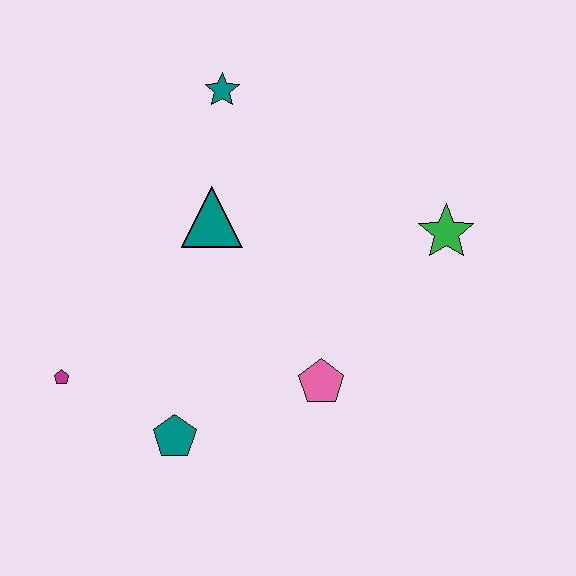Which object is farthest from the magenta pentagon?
The green star is farthest from the magenta pentagon.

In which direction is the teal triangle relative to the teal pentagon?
The teal triangle is above the teal pentagon.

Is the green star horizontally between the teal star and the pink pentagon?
No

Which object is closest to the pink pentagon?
The teal pentagon is closest to the pink pentagon.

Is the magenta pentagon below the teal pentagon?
No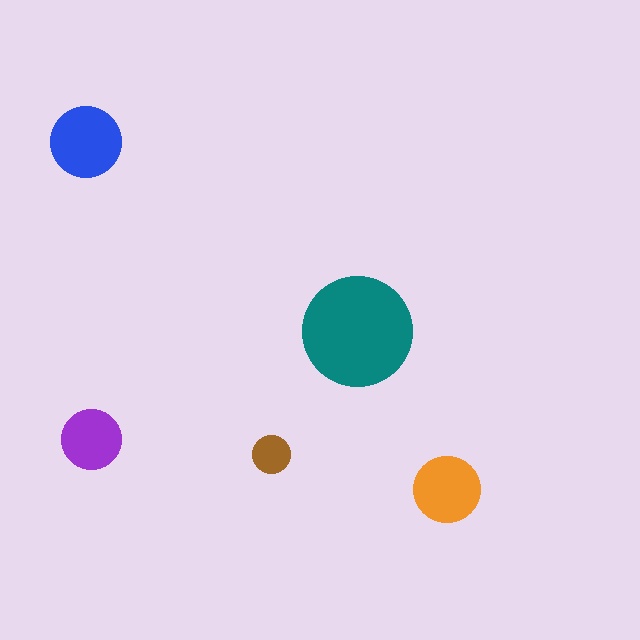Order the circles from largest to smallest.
the teal one, the blue one, the orange one, the purple one, the brown one.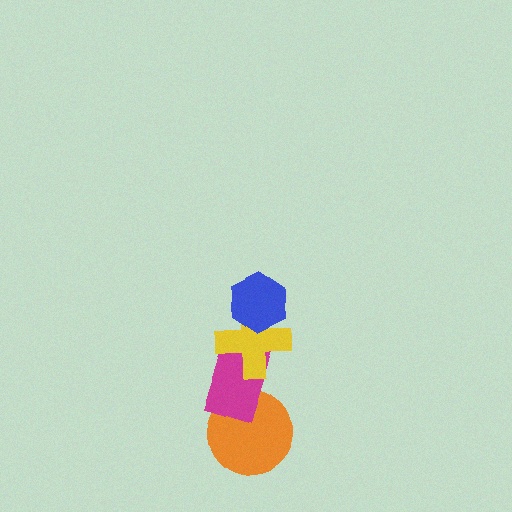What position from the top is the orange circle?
The orange circle is 4th from the top.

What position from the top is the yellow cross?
The yellow cross is 2nd from the top.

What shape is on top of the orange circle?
The magenta rectangle is on top of the orange circle.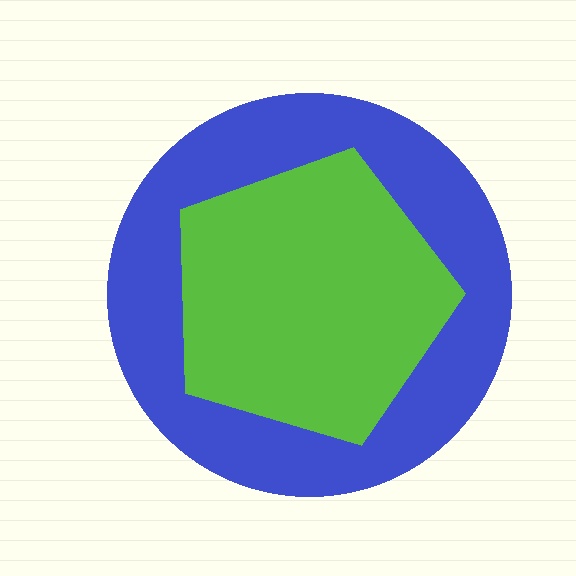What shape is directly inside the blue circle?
The lime pentagon.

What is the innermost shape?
The lime pentagon.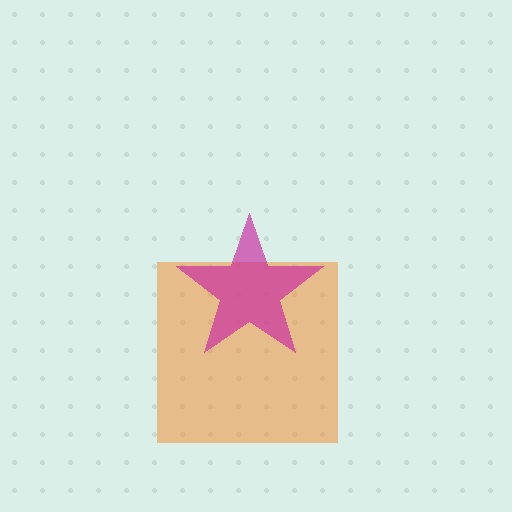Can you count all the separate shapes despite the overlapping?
Yes, there are 2 separate shapes.